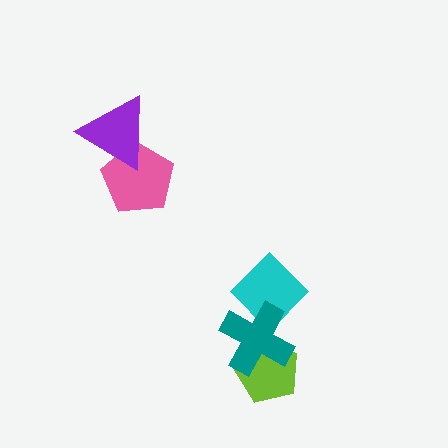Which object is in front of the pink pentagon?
The purple triangle is in front of the pink pentagon.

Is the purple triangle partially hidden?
No, no other shape covers it.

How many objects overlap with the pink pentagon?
1 object overlaps with the pink pentagon.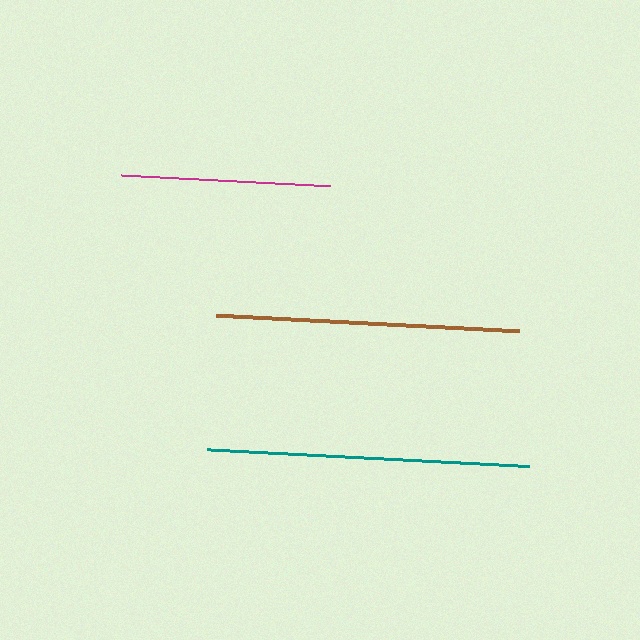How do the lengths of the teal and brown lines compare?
The teal and brown lines are approximately the same length.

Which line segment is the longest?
The teal line is the longest at approximately 322 pixels.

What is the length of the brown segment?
The brown segment is approximately 303 pixels long.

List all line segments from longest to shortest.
From longest to shortest: teal, brown, magenta.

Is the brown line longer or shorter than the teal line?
The teal line is longer than the brown line.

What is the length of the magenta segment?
The magenta segment is approximately 208 pixels long.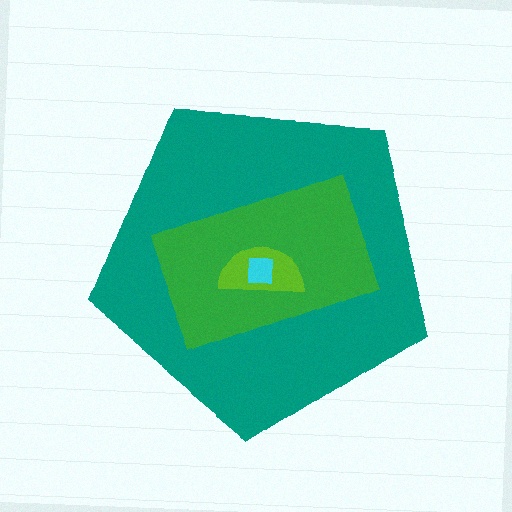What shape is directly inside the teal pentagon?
The green rectangle.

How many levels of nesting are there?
4.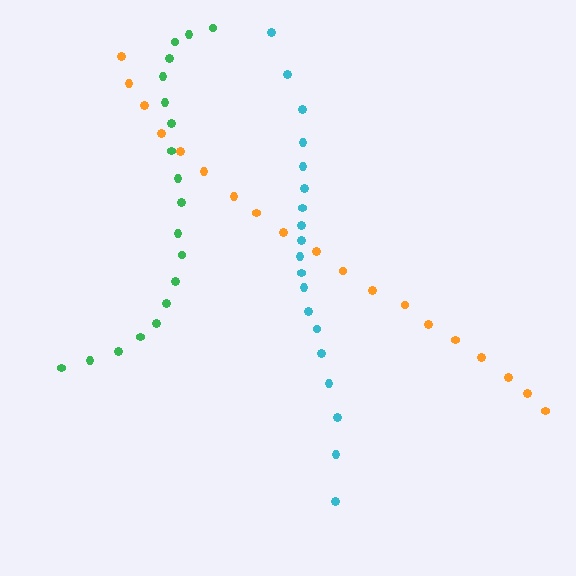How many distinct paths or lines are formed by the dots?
There are 3 distinct paths.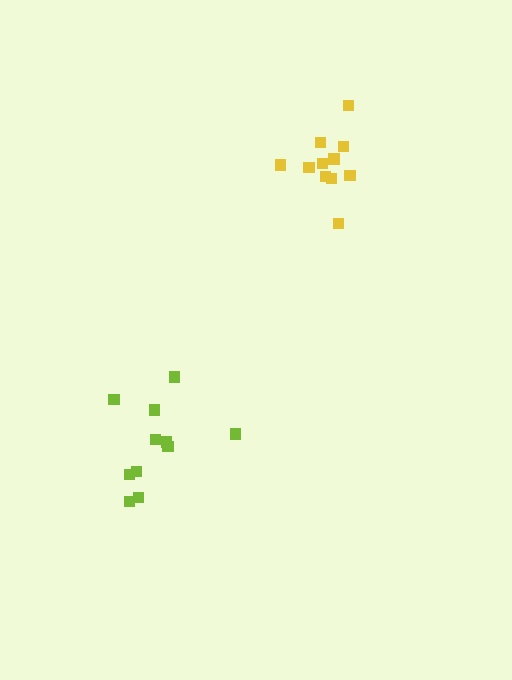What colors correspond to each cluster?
The clusters are colored: yellow, lime.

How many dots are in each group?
Group 1: 11 dots, Group 2: 11 dots (22 total).